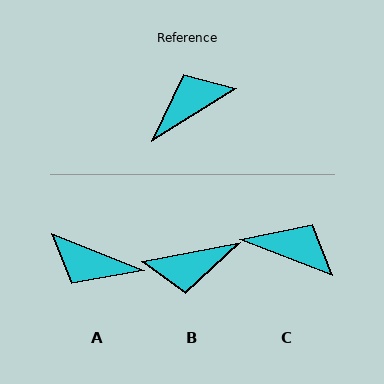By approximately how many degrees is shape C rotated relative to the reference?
Approximately 53 degrees clockwise.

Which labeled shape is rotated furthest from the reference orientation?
B, about 159 degrees away.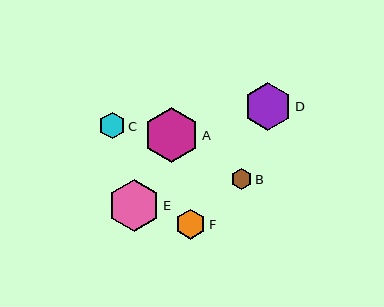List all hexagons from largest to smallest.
From largest to smallest: A, E, D, F, C, B.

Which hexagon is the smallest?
Hexagon B is the smallest with a size of approximately 21 pixels.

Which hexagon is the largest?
Hexagon A is the largest with a size of approximately 56 pixels.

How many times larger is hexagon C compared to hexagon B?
Hexagon C is approximately 1.2 times the size of hexagon B.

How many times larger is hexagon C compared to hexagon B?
Hexagon C is approximately 1.2 times the size of hexagon B.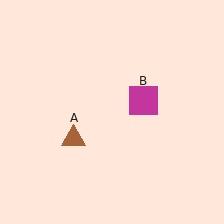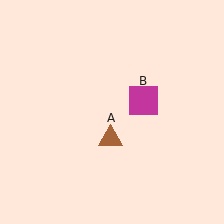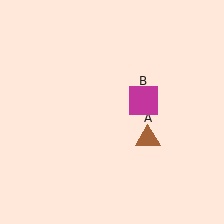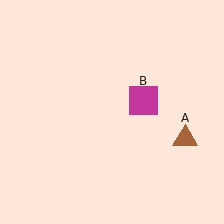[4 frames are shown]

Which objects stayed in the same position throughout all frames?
Magenta square (object B) remained stationary.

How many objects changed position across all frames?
1 object changed position: brown triangle (object A).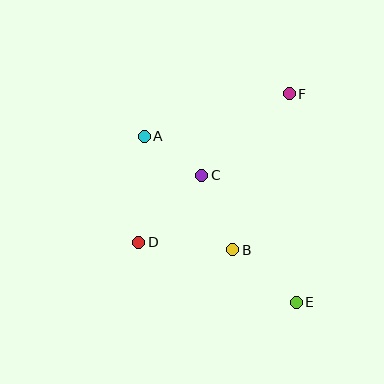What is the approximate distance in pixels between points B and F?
The distance between B and F is approximately 166 pixels.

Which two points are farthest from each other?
Points A and E are farthest from each other.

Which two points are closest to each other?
Points A and C are closest to each other.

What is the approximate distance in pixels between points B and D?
The distance between B and D is approximately 95 pixels.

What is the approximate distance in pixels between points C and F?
The distance between C and F is approximately 120 pixels.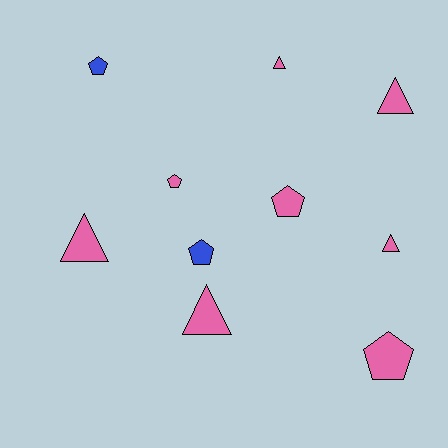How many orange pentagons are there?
There are no orange pentagons.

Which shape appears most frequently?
Pentagon, with 5 objects.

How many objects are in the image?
There are 10 objects.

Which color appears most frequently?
Pink, with 8 objects.